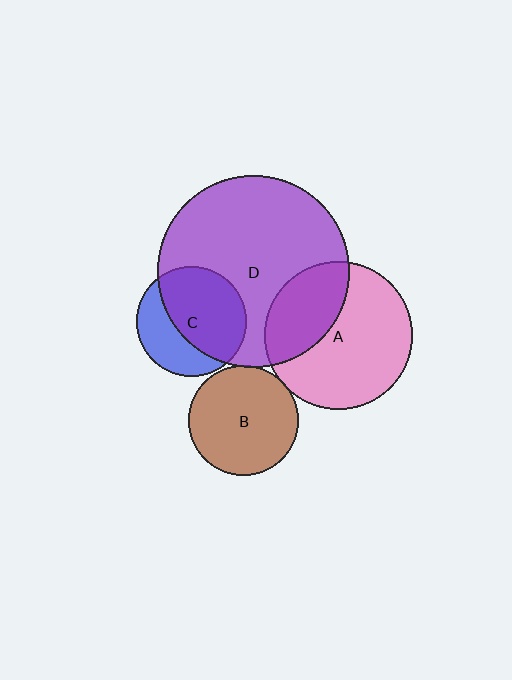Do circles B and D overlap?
Yes.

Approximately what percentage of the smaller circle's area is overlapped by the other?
Approximately 5%.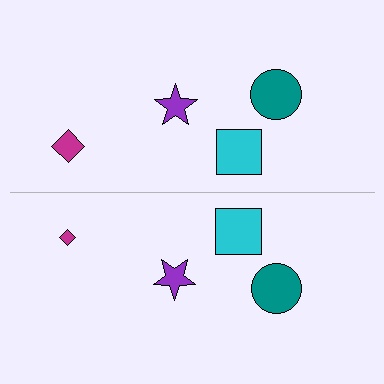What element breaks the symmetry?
The magenta diamond on the bottom side has a different size than its mirror counterpart.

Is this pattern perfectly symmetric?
No, the pattern is not perfectly symmetric. The magenta diamond on the bottom side has a different size than its mirror counterpart.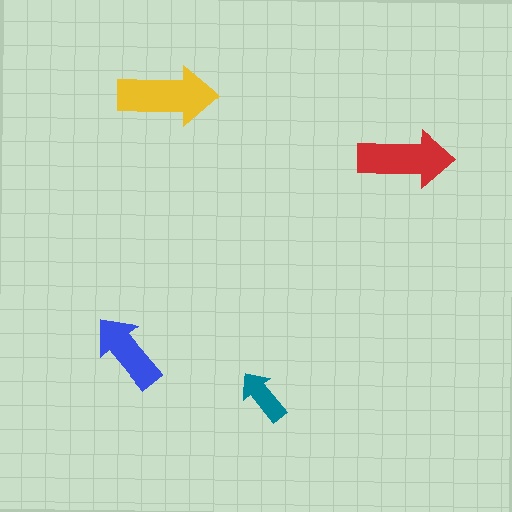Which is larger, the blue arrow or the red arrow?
The red one.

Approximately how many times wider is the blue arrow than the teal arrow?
About 1.5 times wider.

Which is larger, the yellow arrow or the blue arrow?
The yellow one.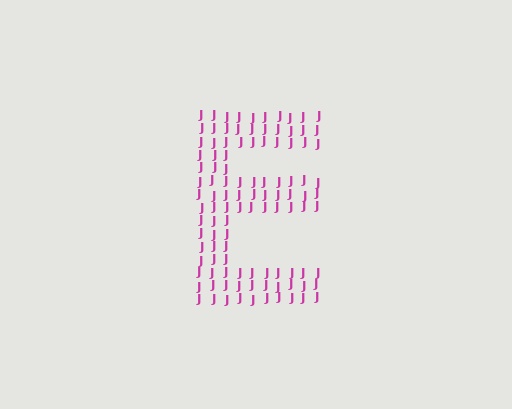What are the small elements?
The small elements are letter J's.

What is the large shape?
The large shape is the letter E.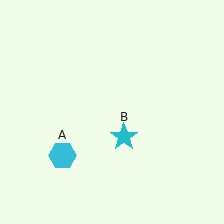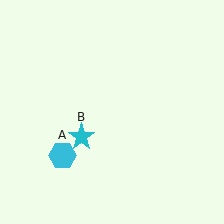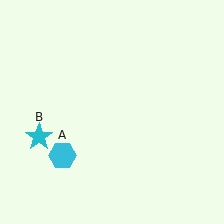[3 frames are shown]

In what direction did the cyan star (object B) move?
The cyan star (object B) moved left.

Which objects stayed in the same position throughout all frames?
Cyan hexagon (object A) remained stationary.